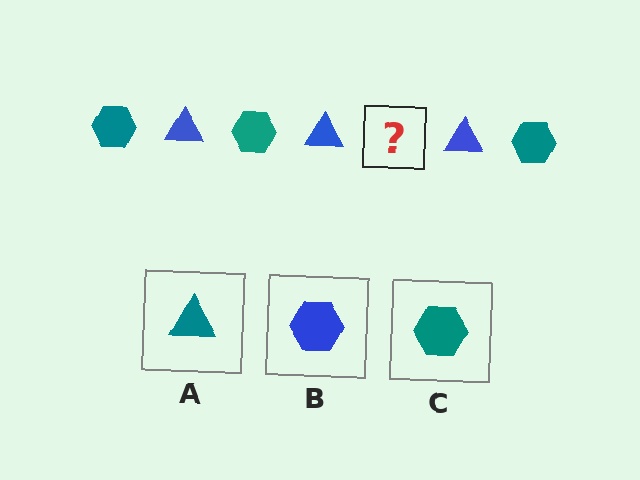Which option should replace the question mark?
Option C.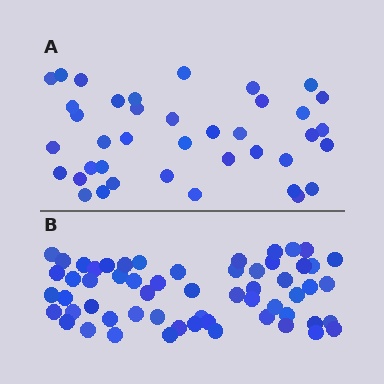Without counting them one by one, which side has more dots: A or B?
Region B (the bottom region) has more dots.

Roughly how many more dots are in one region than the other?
Region B has approximately 20 more dots than region A.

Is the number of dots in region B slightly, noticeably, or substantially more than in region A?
Region B has substantially more. The ratio is roughly 1.5 to 1.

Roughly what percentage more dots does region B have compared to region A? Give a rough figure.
About 50% more.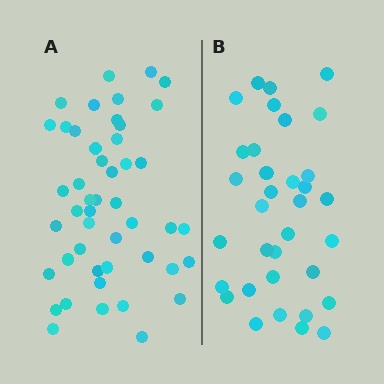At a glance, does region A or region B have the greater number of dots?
Region A (the left region) has more dots.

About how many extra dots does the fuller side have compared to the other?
Region A has approximately 15 more dots than region B.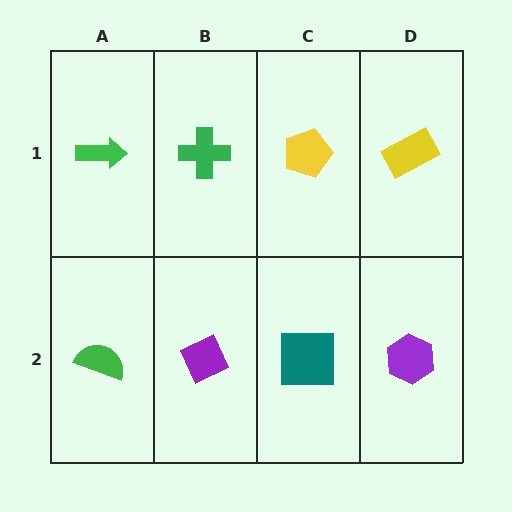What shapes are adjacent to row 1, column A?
A green semicircle (row 2, column A), a green cross (row 1, column B).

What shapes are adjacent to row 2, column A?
A green arrow (row 1, column A), a purple diamond (row 2, column B).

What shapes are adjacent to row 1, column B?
A purple diamond (row 2, column B), a green arrow (row 1, column A), a yellow pentagon (row 1, column C).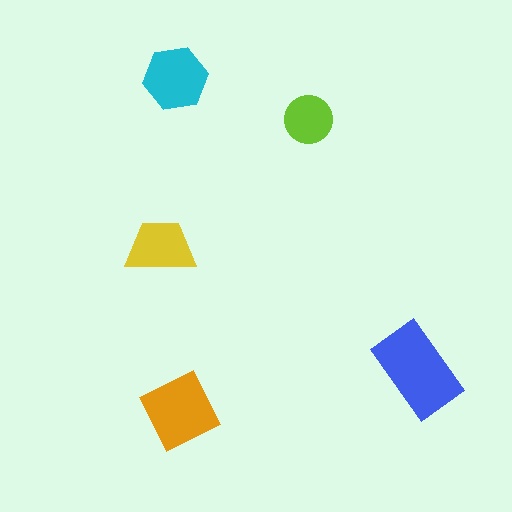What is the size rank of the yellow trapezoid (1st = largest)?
4th.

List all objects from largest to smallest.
The blue rectangle, the orange square, the cyan hexagon, the yellow trapezoid, the lime circle.